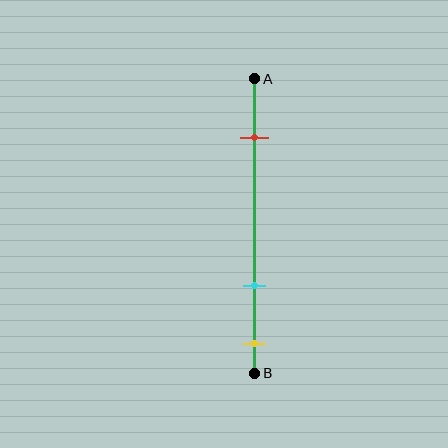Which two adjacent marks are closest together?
The cyan and yellow marks are the closest adjacent pair.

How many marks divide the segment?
There are 3 marks dividing the segment.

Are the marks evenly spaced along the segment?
No, the marks are not evenly spaced.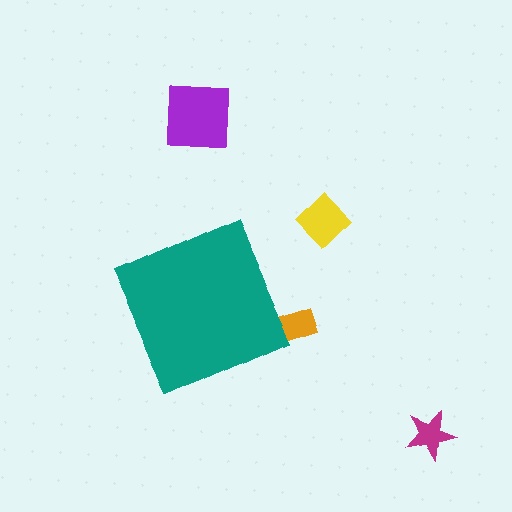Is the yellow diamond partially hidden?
No, the yellow diamond is fully visible.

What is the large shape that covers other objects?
A teal diamond.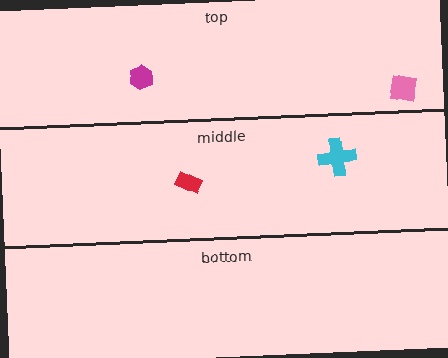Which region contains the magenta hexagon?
The top region.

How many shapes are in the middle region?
2.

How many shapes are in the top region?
2.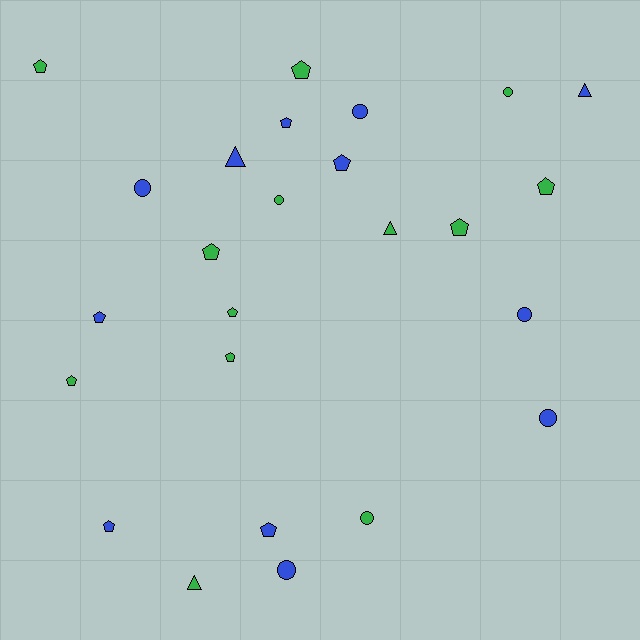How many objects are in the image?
There are 25 objects.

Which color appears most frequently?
Green, with 13 objects.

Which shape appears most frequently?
Pentagon, with 13 objects.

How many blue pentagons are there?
There are 5 blue pentagons.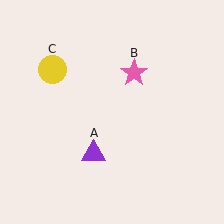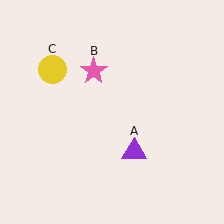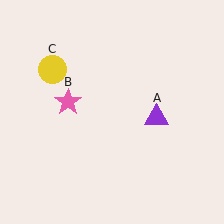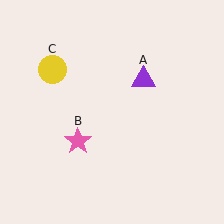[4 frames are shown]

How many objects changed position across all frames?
2 objects changed position: purple triangle (object A), pink star (object B).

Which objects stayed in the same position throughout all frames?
Yellow circle (object C) remained stationary.